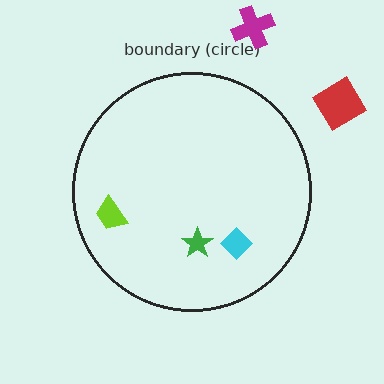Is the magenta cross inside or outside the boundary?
Outside.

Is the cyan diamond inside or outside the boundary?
Inside.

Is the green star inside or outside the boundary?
Inside.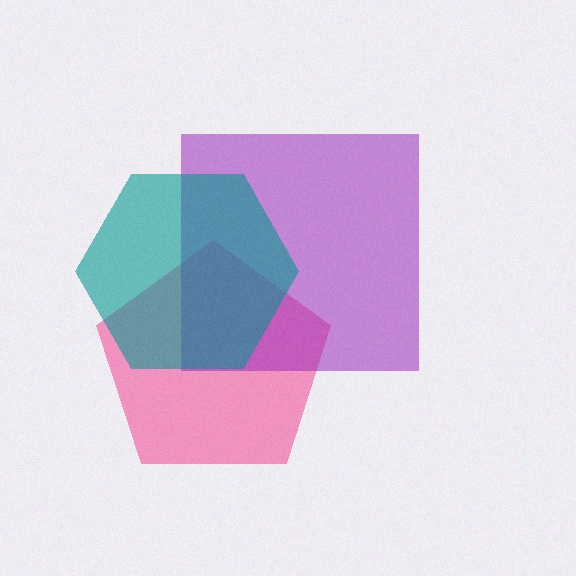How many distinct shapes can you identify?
There are 3 distinct shapes: a pink pentagon, a purple square, a teal hexagon.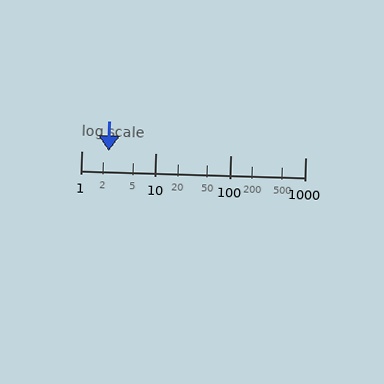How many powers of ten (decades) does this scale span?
The scale spans 3 decades, from 1 to 1000.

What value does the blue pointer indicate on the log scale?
The pointer indicates approximately 2.3.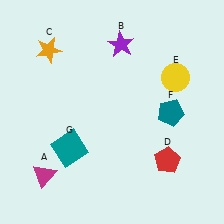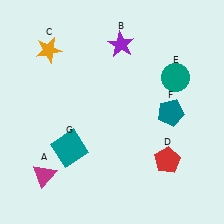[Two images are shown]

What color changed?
The circle (E) changed from yellow in Image 1 to teal in Image 2.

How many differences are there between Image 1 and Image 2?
There is 1 difference between the two images.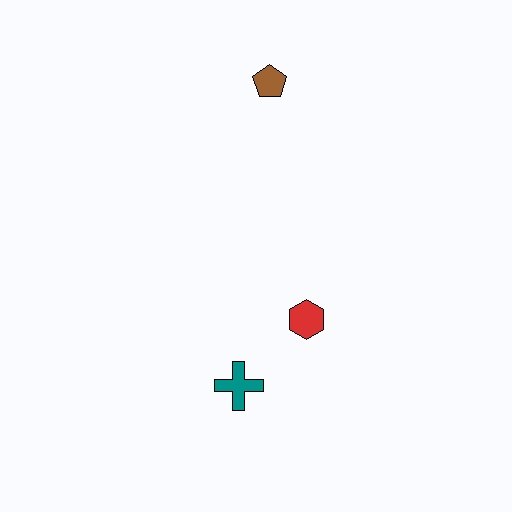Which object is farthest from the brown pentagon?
The teal cross is farthest from the brown pentagon.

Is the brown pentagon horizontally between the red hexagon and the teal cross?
Yes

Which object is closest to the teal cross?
The red hexagon is closest to the teal cross.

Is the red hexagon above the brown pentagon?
No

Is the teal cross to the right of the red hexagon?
No